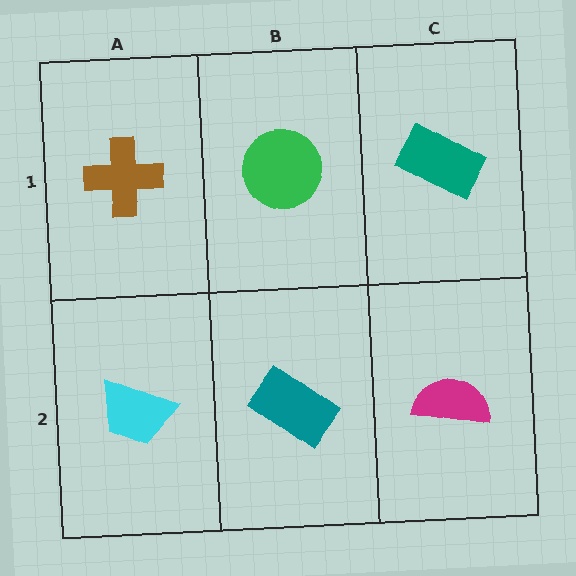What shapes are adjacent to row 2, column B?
A green circle (row 1, column B), a cyan trapezoid (row 2, column A), a magenta semicircle (row 2, column C).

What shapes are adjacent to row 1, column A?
A cyan trapezoid (row 2, column A), a green circle (row 1, column B).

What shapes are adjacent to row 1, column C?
A magenta semicircle (row 2, column C), a green circle (row 1, column B).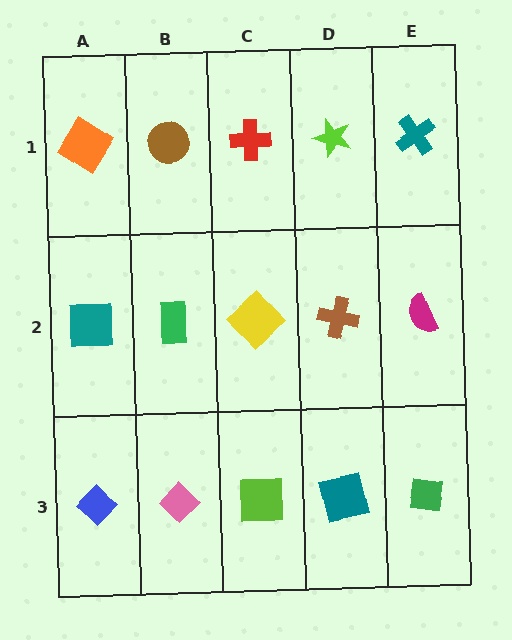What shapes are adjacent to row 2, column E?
A teal cross (row 1, column E), a green square (row 3, column E), a brown cross (row 2, column D).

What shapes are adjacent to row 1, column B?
A green rectangle (row 2, column B), an orange diamond (row 1, column A), a red cross (row 1, column C).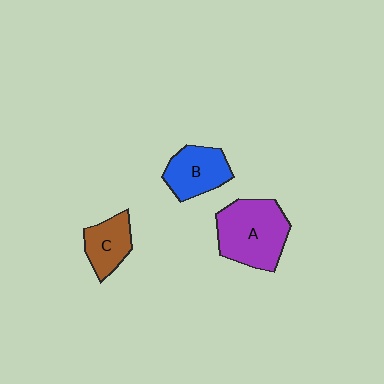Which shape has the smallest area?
Shape C (brown).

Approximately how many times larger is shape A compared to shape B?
Approximately 1.5 times.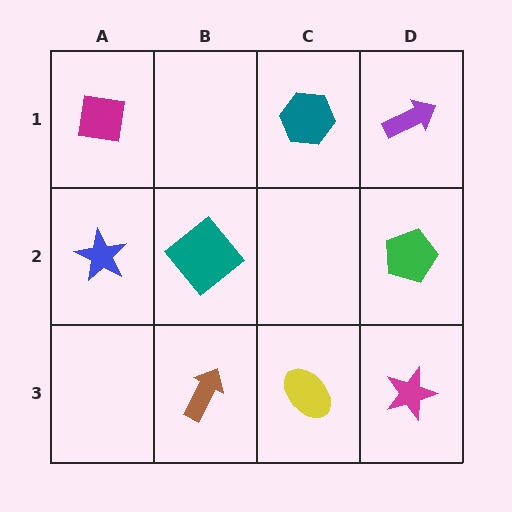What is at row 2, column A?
A blue star.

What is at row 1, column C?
A teal hexagon.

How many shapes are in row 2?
3 shapes.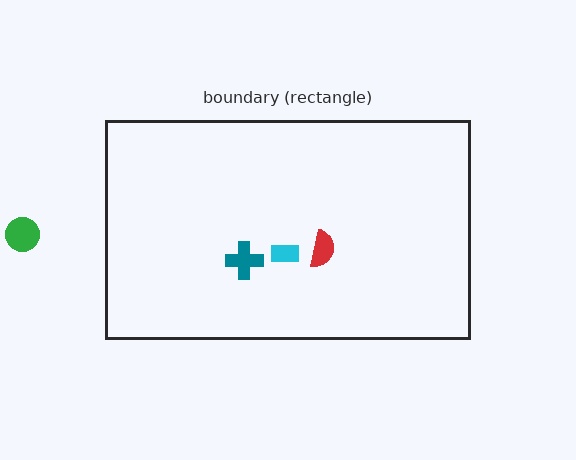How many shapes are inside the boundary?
3 inside, 1 outside.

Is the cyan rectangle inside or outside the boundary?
Inside.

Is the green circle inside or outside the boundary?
Outside.